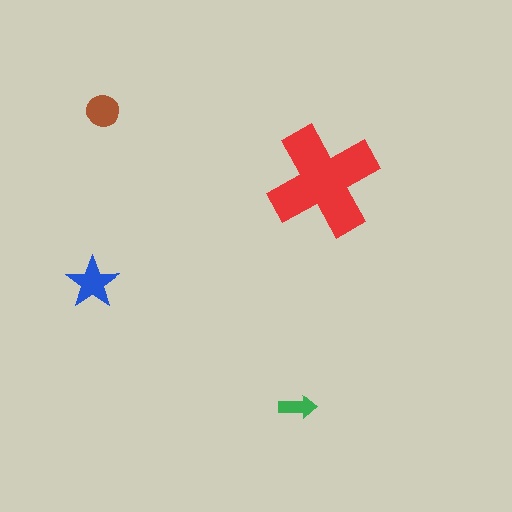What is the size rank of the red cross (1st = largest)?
1st.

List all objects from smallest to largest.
The green arrow, the brown circle, the blue star, the red cross.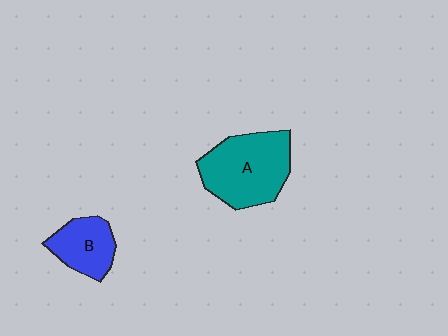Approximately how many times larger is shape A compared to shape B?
Approximately 1.8 times.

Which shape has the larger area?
Shape A (teal).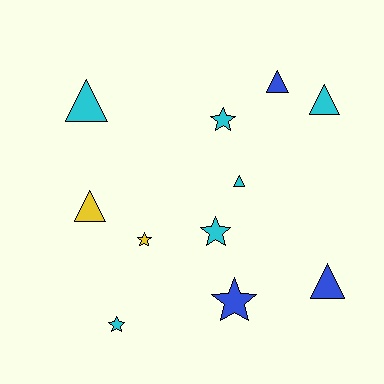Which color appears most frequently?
Cyan, with 6 objects.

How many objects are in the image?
There are 11 objects.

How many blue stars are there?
There is 1 blue star.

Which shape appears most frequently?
Triangle, with 6 objects.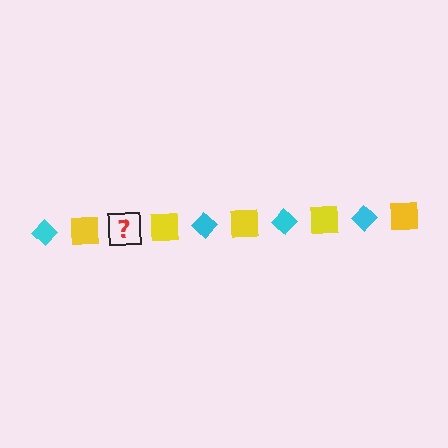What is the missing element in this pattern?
The missing element is a cyan diamond.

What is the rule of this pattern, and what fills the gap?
The rule is that the pattern alternates between cyan diamond and yellow square. The gap should be filled with a cyan diamond.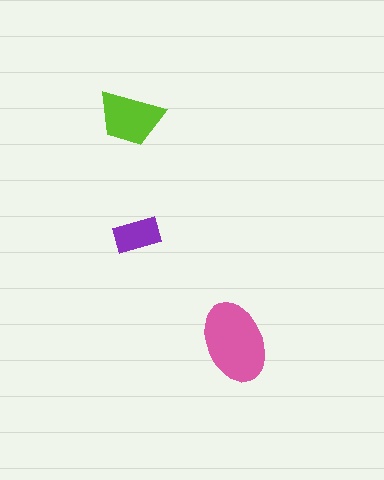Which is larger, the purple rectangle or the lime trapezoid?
The lime trapezoid.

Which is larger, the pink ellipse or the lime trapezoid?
The pink ellipse.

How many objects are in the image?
There are 3 objects in the image.